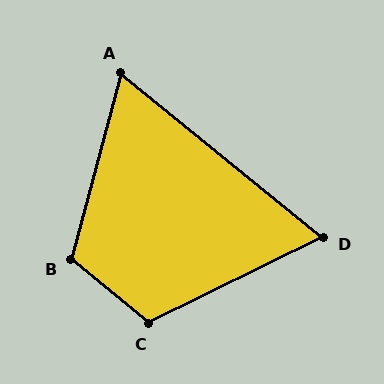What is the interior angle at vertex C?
Approximately 114 degrees (obtuse).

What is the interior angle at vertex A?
Approximately 66 degrees (acute).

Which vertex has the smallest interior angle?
D, at approximately 65 degrees.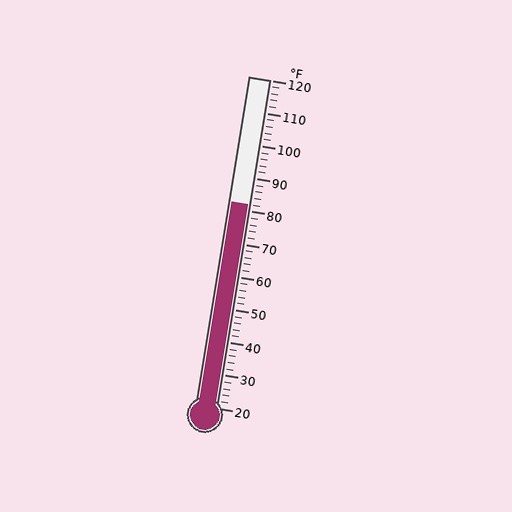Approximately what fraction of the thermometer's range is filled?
The thermometer is filled to approximately 60% of its range.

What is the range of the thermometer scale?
The thermometer scale ranges from 20°F to 120°F.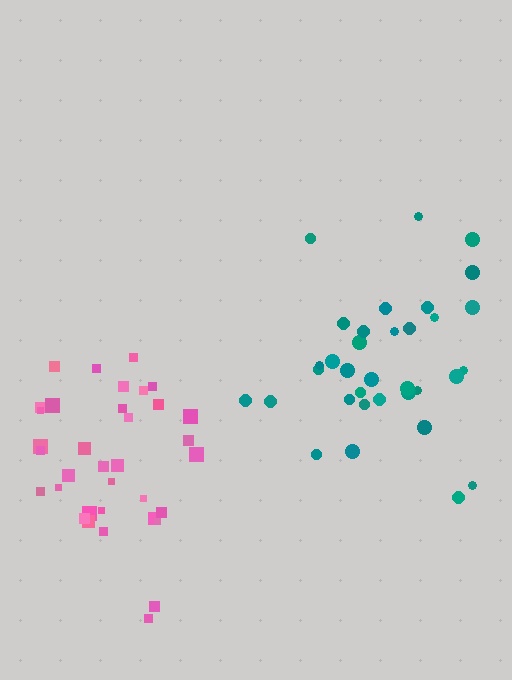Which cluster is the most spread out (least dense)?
Teal.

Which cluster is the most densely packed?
Pink.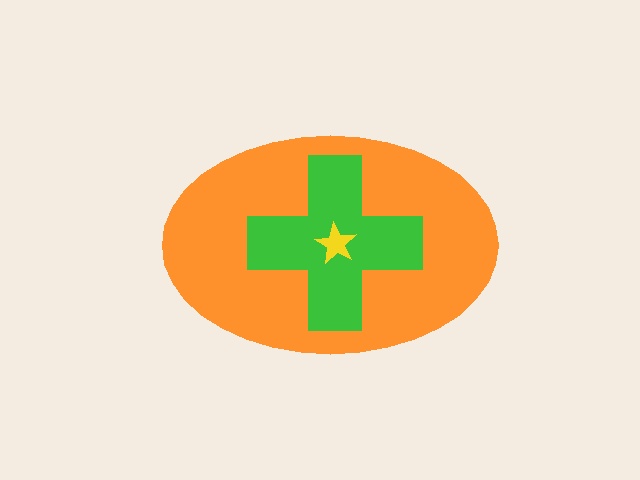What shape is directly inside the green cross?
The yellow star.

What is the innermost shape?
The yellow star.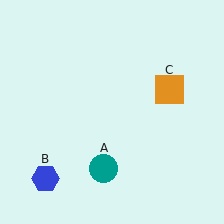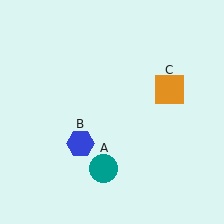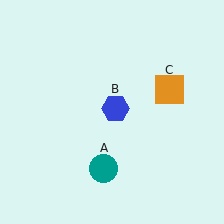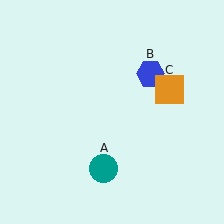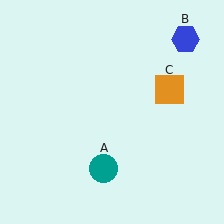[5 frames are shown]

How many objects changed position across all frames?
1 object changed position: blue hexagon (object B).